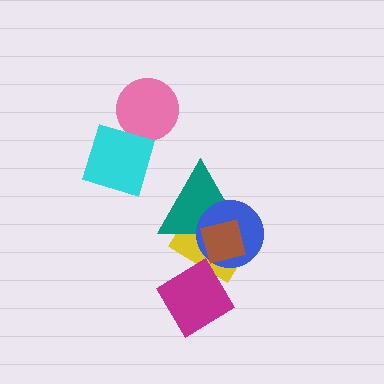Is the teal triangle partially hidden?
Yes, it is partially covered by another shape.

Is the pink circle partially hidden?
Yes, it is partially covered by another shape.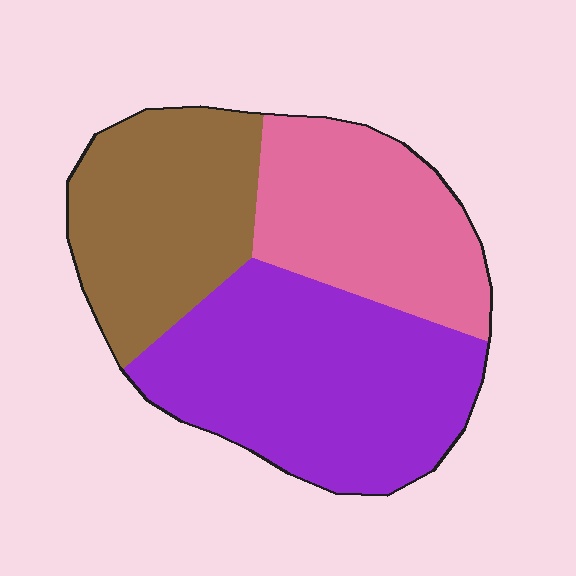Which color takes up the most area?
Purple, at roughly 45%.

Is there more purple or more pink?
Purple.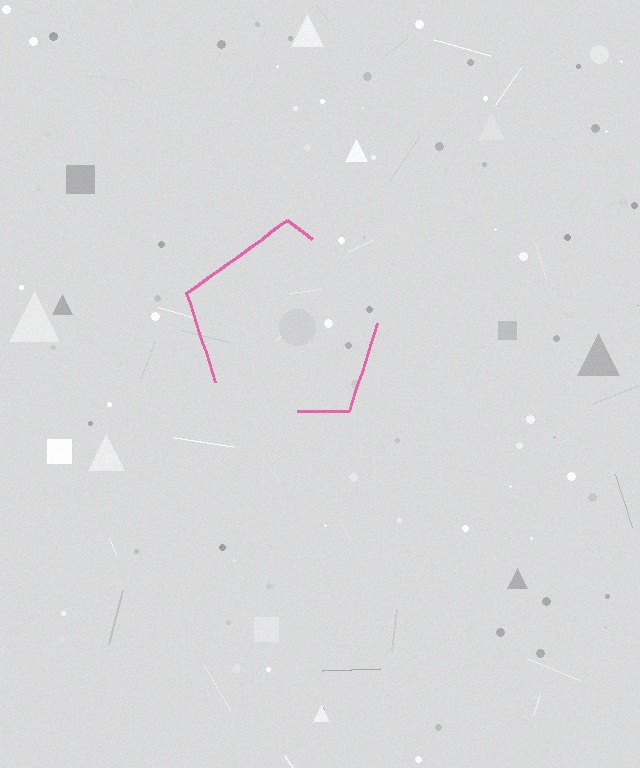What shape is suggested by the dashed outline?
The dashed outline suggests a pentagon.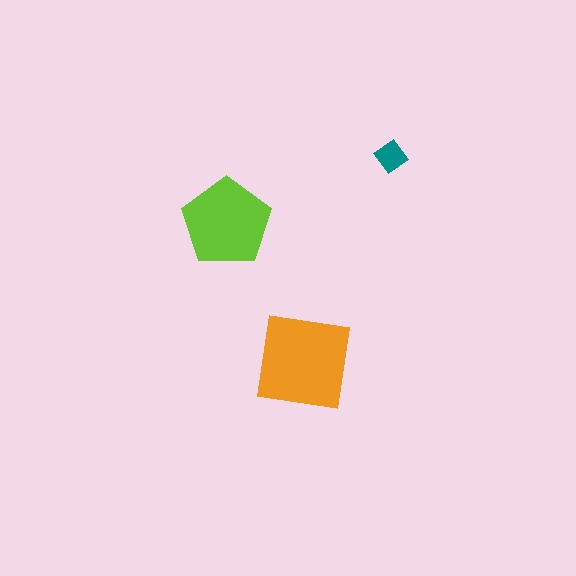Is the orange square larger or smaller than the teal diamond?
Larger.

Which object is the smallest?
The teal diamond.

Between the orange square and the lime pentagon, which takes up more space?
The orange square.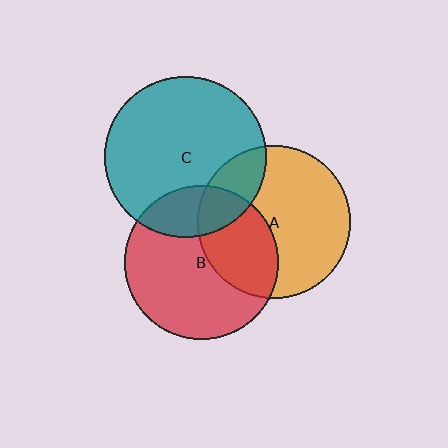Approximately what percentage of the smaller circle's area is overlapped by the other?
Approximately 35%.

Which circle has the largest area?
Circle C (teal).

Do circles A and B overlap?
Yes.